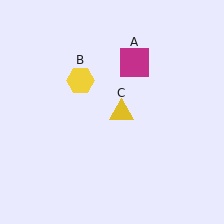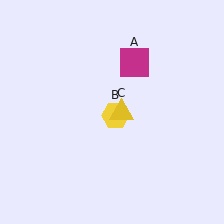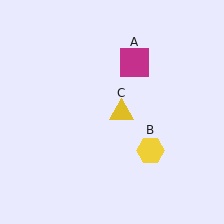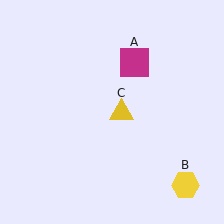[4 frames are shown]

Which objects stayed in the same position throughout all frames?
Magenta square (object A) and yellow triangle (object C) remained stationary.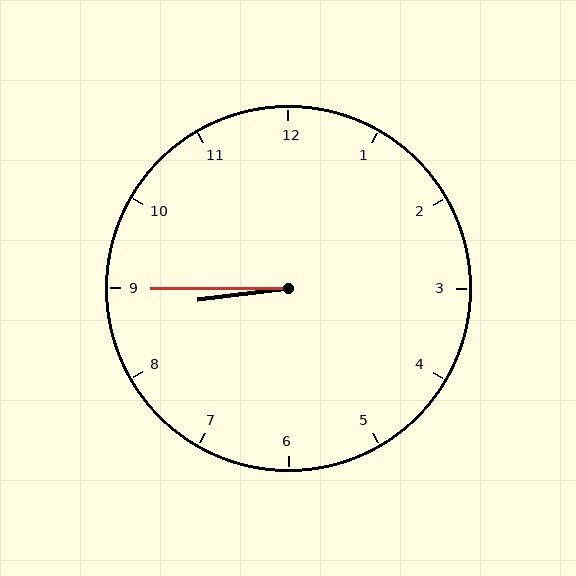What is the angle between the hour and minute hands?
Approximately 8 degrees.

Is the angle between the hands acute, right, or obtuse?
It is acute.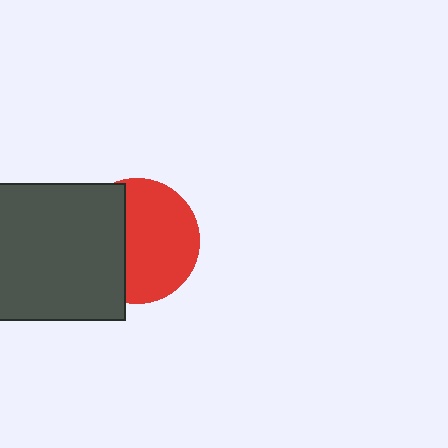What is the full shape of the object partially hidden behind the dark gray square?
The partially hidden object is a red circle.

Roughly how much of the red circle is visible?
About half of it is visible (roughly 62%).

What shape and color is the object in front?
The object in front is a dark gray square.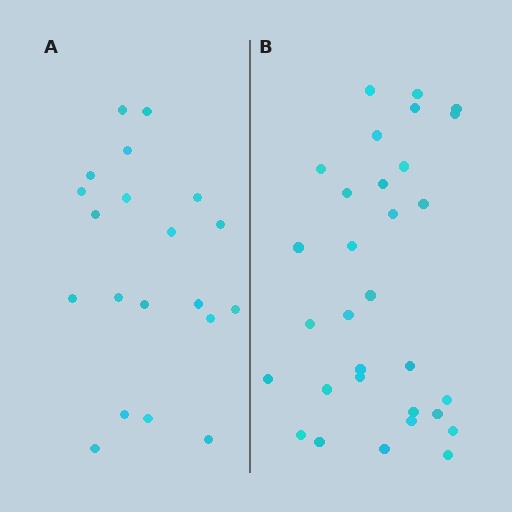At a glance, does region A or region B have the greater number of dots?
Region B (the right region) has more dots.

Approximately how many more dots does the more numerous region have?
Region B has roughly 12 or so more dots than region A.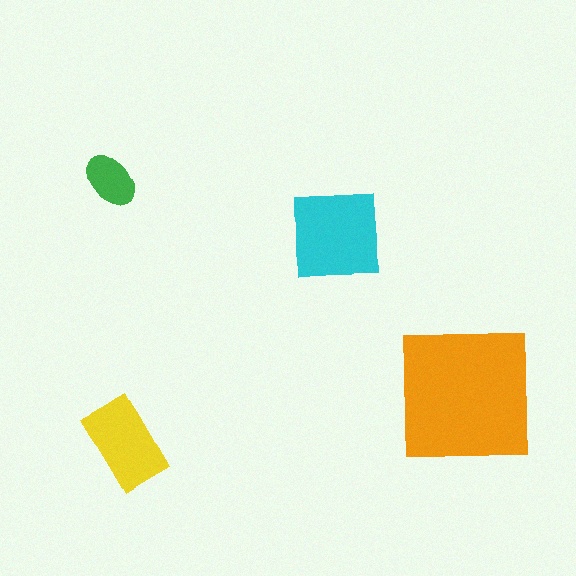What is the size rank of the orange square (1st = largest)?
1st.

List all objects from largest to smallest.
The orange square, the cyan square, the yellow rectangle, the green ellipse.